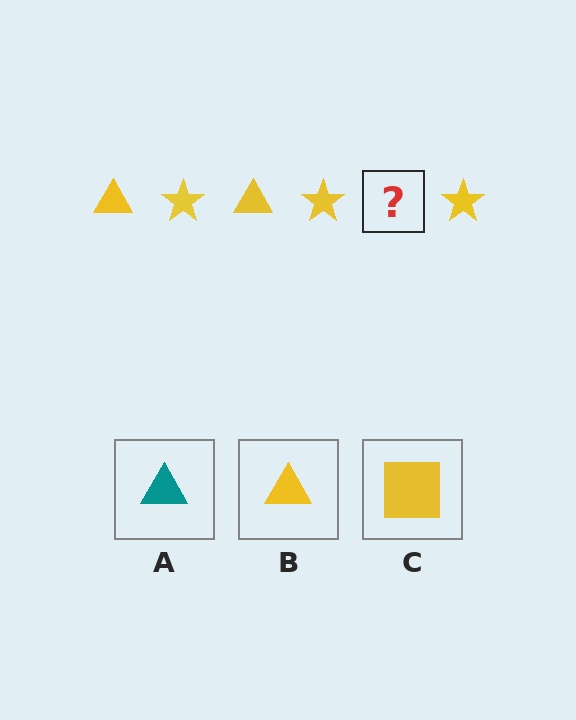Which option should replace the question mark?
Option B.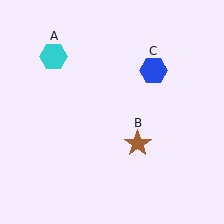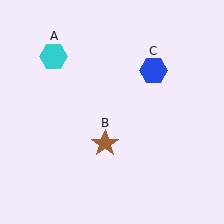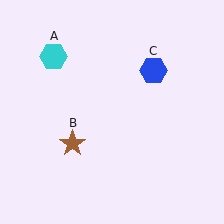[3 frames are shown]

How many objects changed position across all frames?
1 object changed position: brown star (object B).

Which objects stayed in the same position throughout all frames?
Cyan hexagon (object A) and blue hexagon (object C) remained stationary.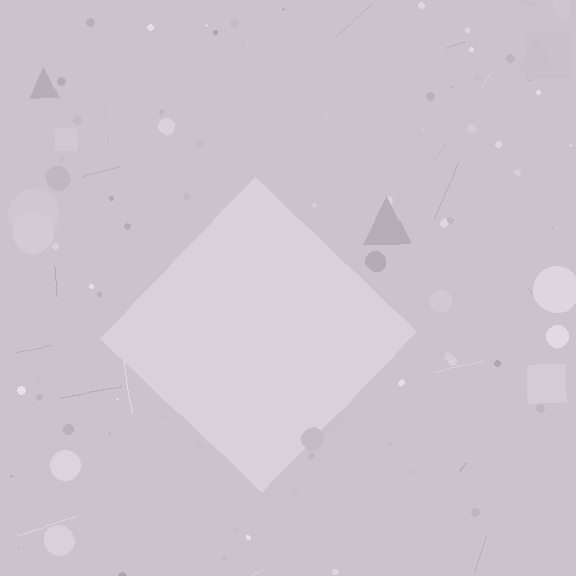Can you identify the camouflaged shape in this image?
The camouflaged shape is a diamond.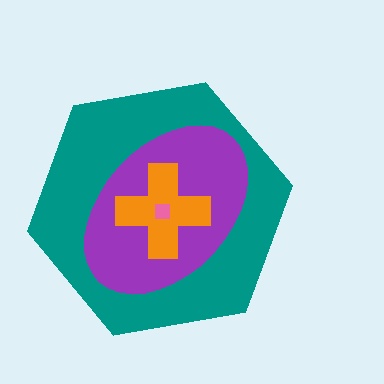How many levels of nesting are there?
4.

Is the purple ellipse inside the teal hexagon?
Yes.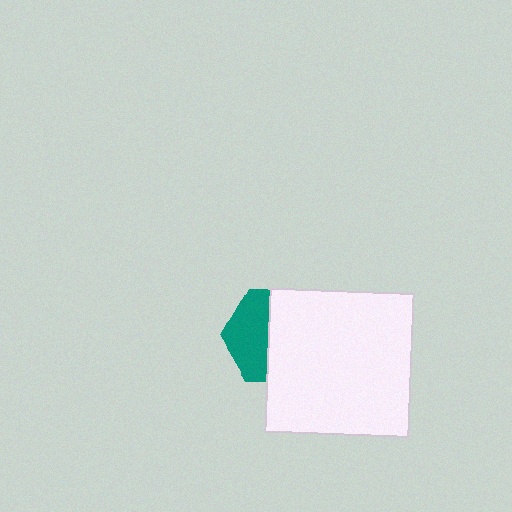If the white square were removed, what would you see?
You would see the complete teal hexagon.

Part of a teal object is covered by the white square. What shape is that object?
It is a hexagon.